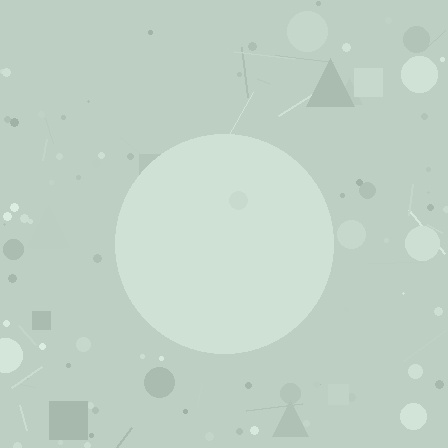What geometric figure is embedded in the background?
A circle is embedded in the background.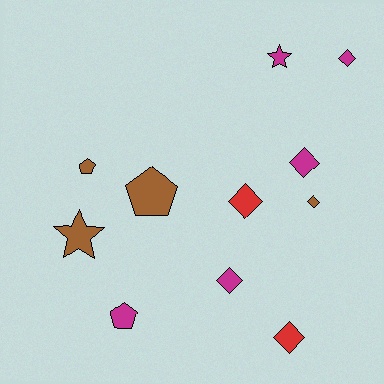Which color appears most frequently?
Magenta, with 5 objects.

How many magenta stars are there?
There is 1 magenta star.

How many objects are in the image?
There are 11 objects.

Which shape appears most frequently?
Diamond, with 6 objects.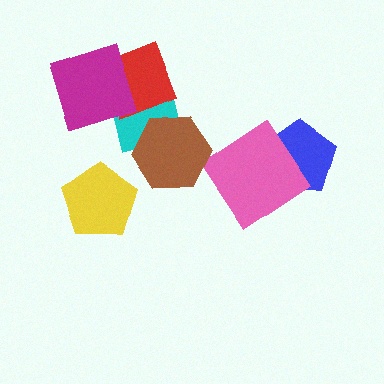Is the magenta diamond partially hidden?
No, no other shape covers it.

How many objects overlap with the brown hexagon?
1 object overlaps with the brown hexagon.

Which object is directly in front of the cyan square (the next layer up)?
The brown hexagon is directly in front of the cyan square.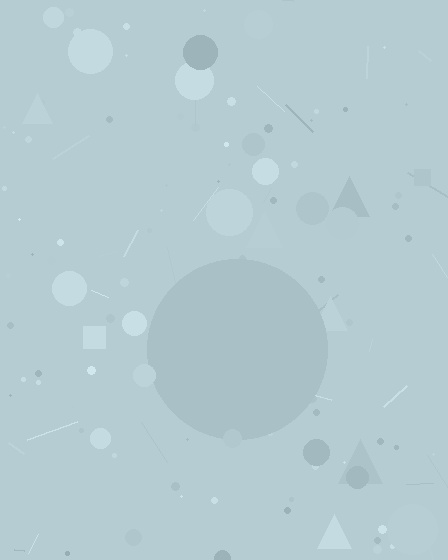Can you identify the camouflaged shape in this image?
The camouflaged shape is a circle.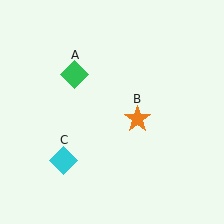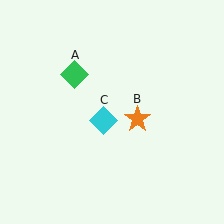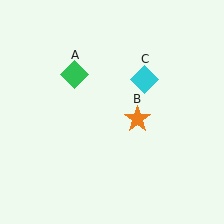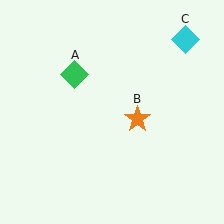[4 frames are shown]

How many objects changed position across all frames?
1 object changed position: cyan diamond (object C).